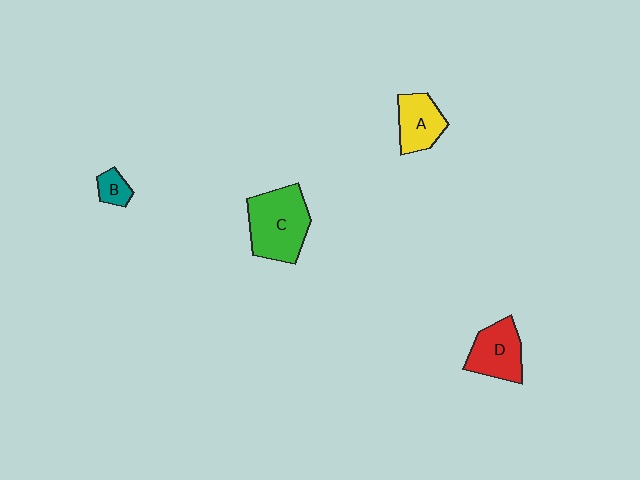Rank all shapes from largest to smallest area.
From largest to smallest: C (green), D (red), A (yellow), B (teal).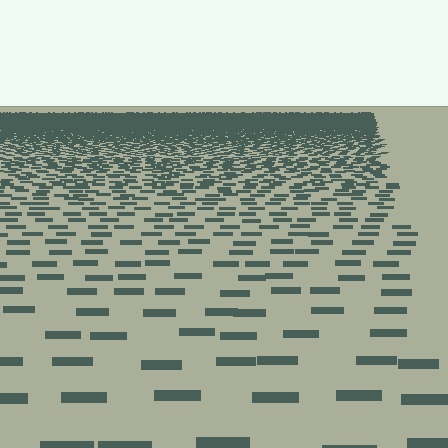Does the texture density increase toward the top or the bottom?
Density increases toward the top.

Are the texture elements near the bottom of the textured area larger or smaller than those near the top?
Larger. Near the bottom, elements are closer to the viewer and appear at a bigger on-screen size.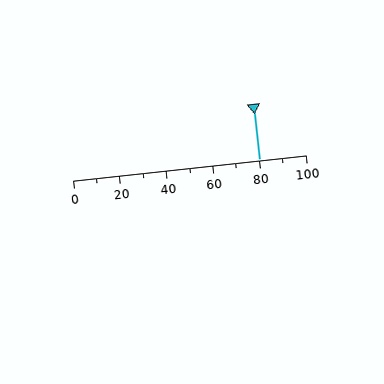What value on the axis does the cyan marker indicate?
The marker indicates approximately 80.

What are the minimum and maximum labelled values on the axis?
The axis runs from 0 to 100.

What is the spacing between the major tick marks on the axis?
The major ticks are spaced 20 apart.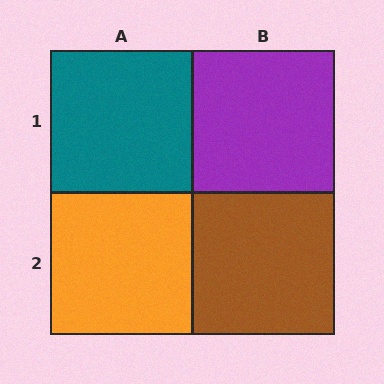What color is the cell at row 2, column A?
Orange.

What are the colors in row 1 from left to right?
Teal, purple.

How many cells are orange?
1 cell is orange.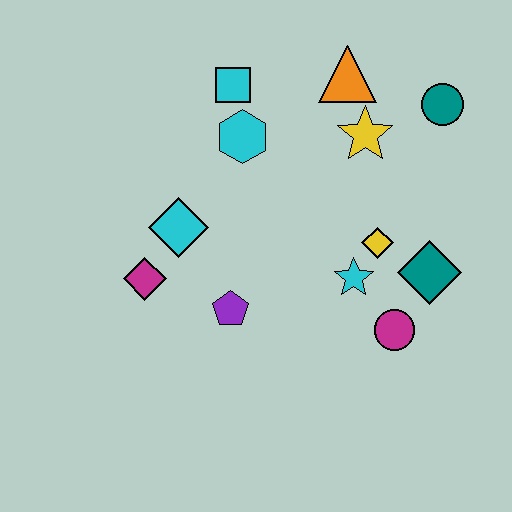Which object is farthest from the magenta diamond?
The teal circle is farthest from the magenta diamond.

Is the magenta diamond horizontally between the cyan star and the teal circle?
No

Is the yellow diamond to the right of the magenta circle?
No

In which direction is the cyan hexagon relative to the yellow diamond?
The cyan hexagon is to the left of the yellow diamond.